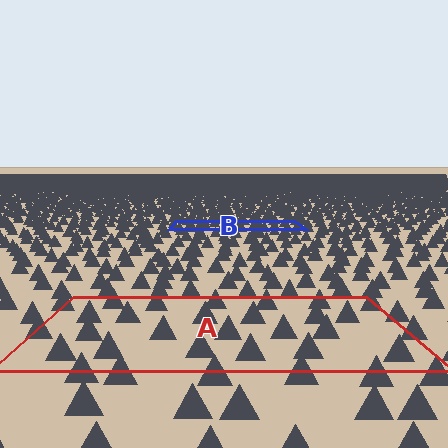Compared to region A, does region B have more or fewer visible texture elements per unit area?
Region B has more texture elements per unit area — they are packed more densely because it is farther away.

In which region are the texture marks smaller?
The texture marks are smaller in region B, because it is farther away.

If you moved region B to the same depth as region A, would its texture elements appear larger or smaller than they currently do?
They would appear larger. At a closer depth, the same texture elements are projected at a bigger on-screen size.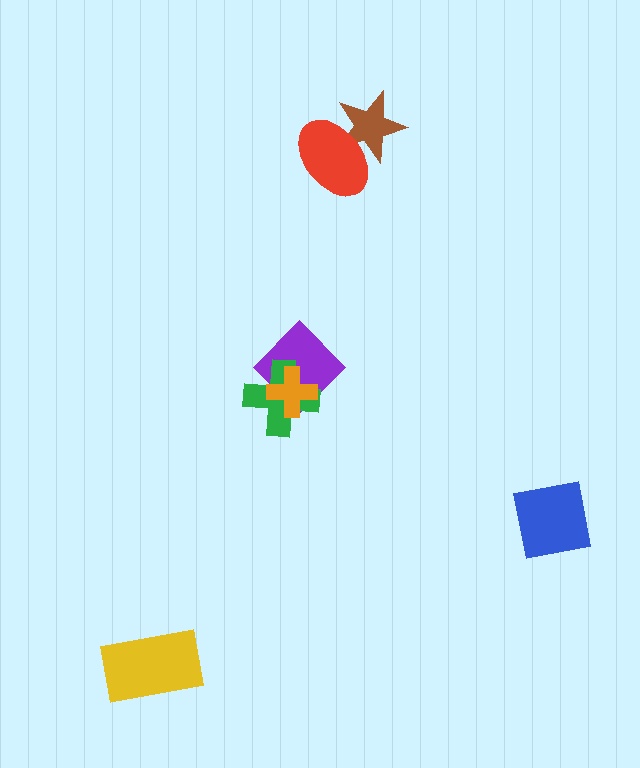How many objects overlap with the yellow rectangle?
0 objects overlap with the yellow rectangle.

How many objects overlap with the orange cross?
2 objects overlap with the orange cross.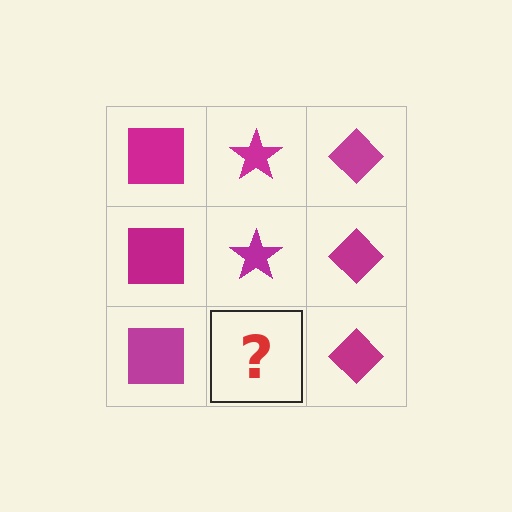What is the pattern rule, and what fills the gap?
The rule is that each column has a consistent shape. The gap should be filled with a magenta star.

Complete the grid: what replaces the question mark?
The question mark should be replaced with a magenta star.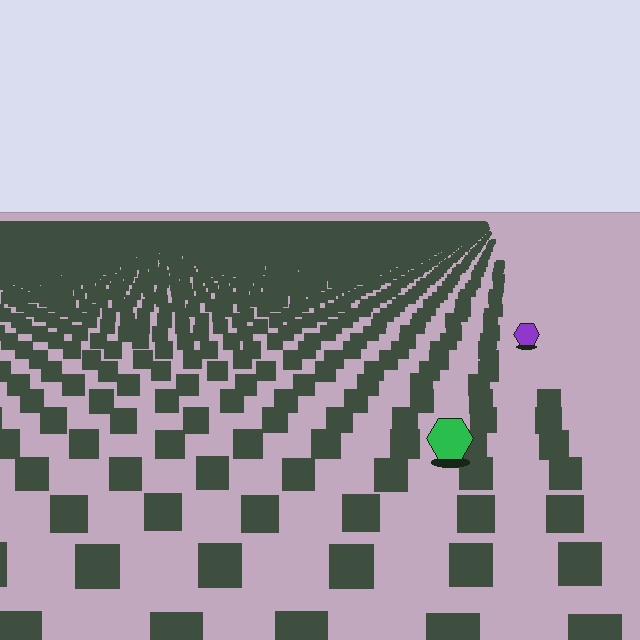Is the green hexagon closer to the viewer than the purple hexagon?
Yes. The green hexagon is closer — you can tell from the texture gradient: the ground texture is coarser near it.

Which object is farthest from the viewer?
The purple hexagon is farthest from the viewer. It appears smaller and the ground texture around it is denser.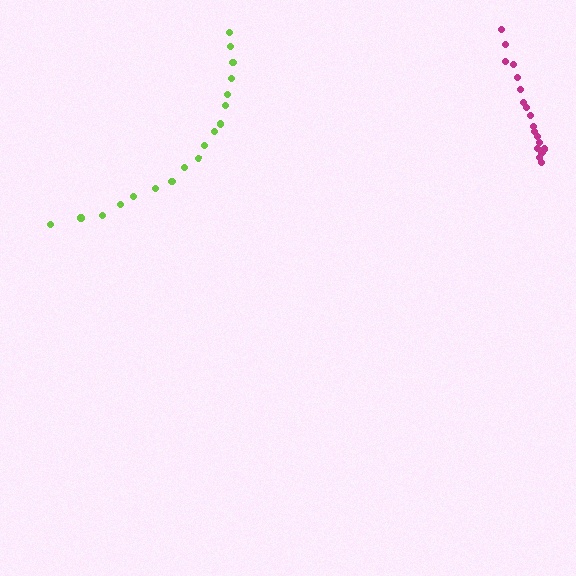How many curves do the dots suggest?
There are 2 distinct paths.